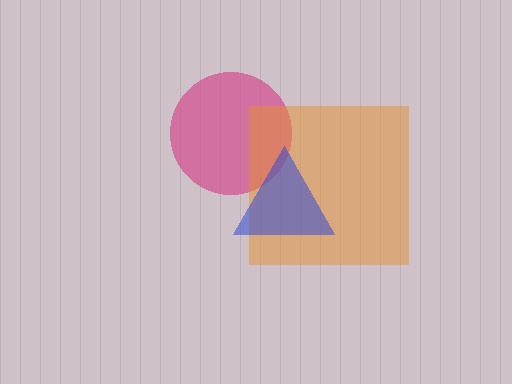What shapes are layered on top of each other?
The layered shapes are: a magenta circle, an orange square, a blue triangle.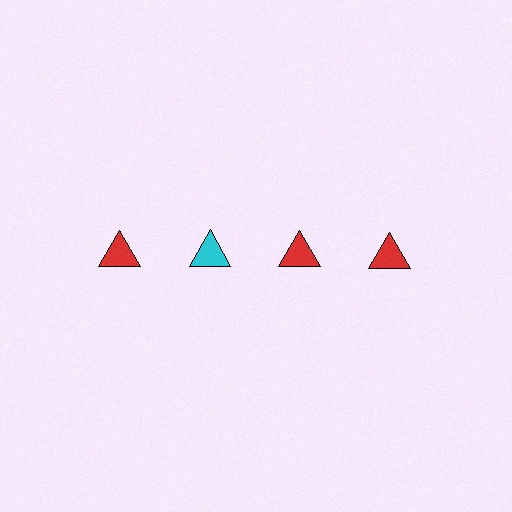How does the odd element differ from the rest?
It has a different color: cyan instead of red.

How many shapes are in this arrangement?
There are 4 shapes arranged in a grid pattern.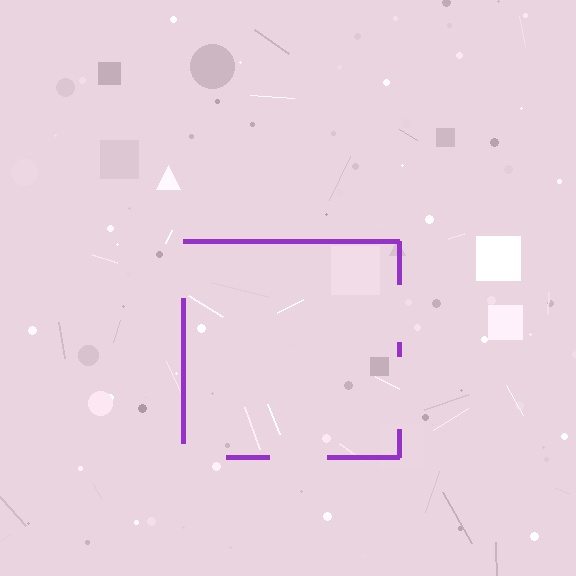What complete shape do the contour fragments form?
The contour fragments form a square.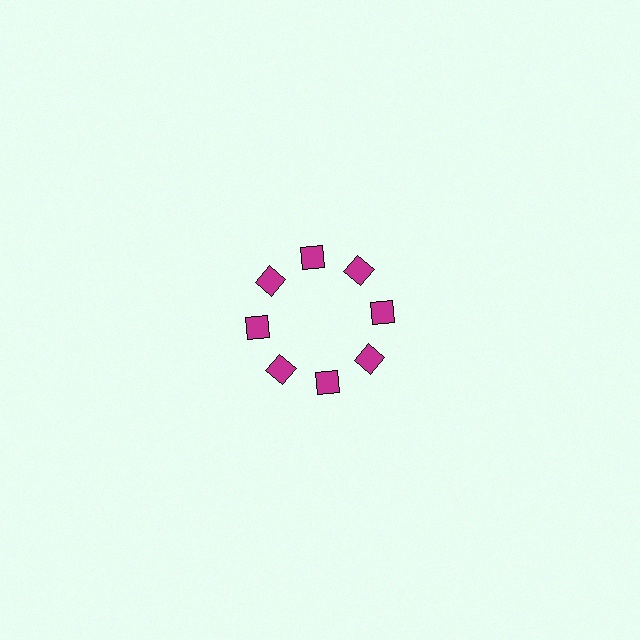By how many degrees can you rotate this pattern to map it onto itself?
The pattern maps onto itself every 45 degrees of rotation.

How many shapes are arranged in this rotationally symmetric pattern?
There are 8 shapes, arranged in 8 groups of 1.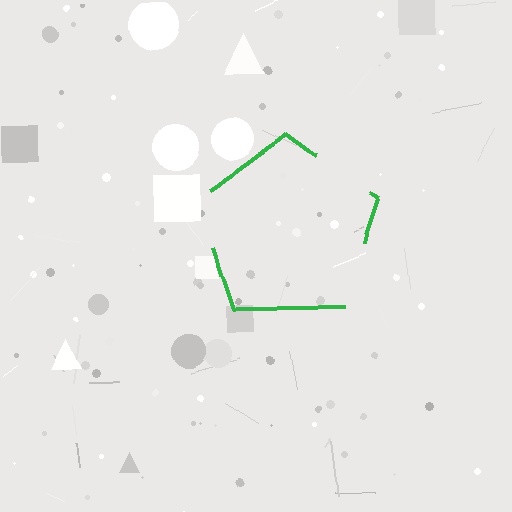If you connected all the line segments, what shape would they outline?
They would outline a pentagon.